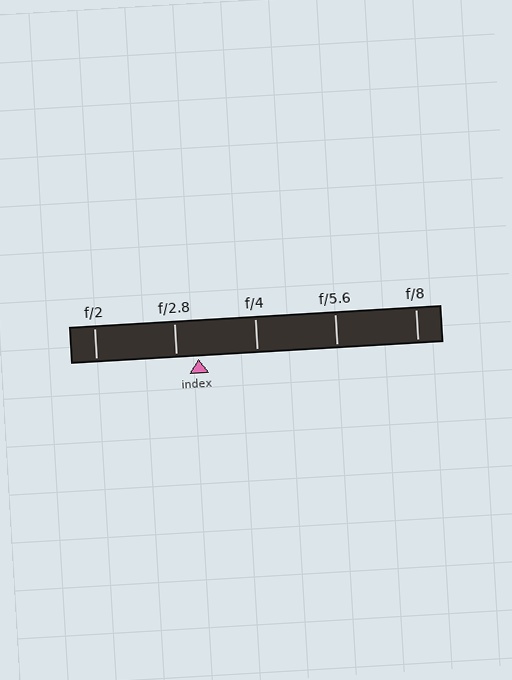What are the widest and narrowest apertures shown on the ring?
The widest aperture shown is f/2 and the narrowest is f/8.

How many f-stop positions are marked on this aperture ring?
There are 5 f-stop positions marked.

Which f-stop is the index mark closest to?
The index mark is closest to f/2.8.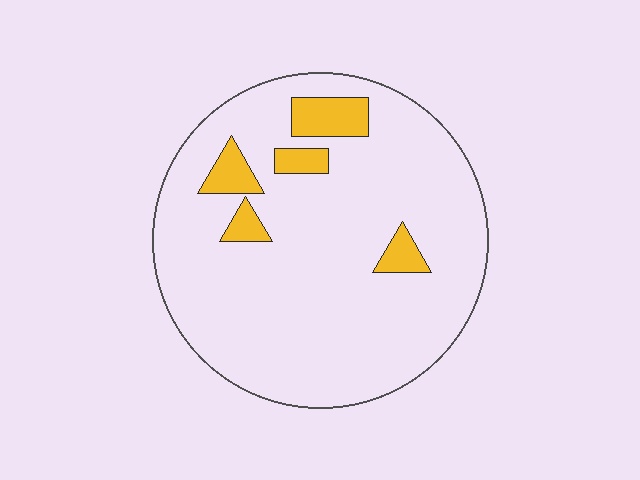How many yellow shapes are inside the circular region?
5.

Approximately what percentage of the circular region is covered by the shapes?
Approximately 10%.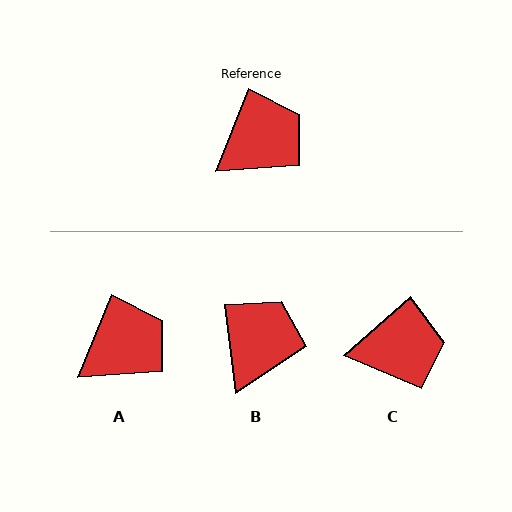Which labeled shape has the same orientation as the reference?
A.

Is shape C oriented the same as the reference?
No, it is off by about 27 degrees.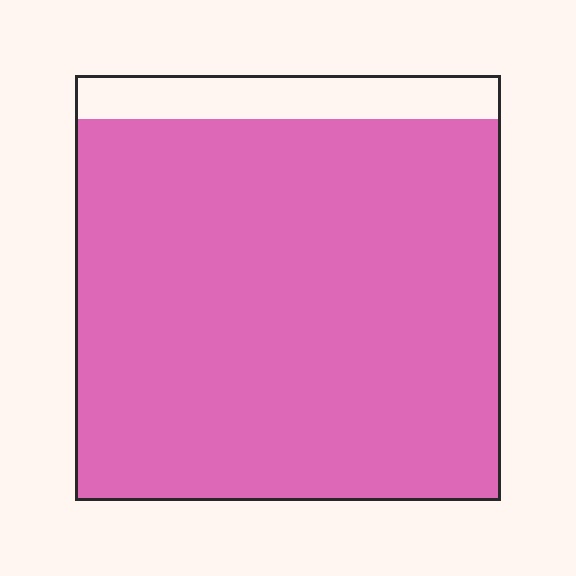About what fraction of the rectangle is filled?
About nine tenths (9/10).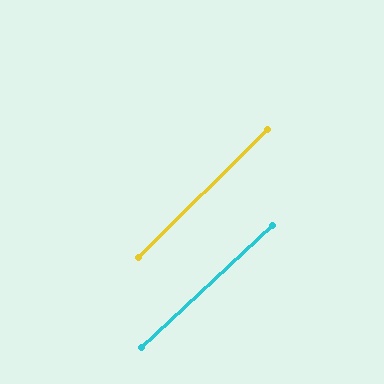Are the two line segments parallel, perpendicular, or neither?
Parallel — their directions differ by only 1.9°.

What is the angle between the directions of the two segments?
Approximately 2 degrees.